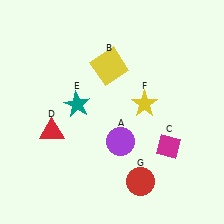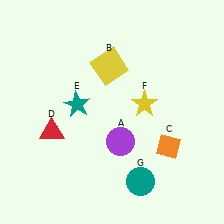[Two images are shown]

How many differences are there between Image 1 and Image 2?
There are 2 differences between the two images.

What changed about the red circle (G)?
In Image 1, G is red. In Image 2, it changed to teal.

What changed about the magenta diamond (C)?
In Image 1, C is magenta. In Image 2, it changed to orange.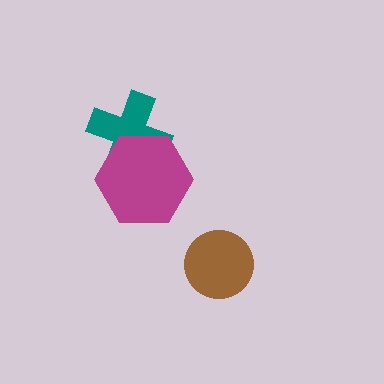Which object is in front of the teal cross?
The magenta hexagon is in front of the teal cross.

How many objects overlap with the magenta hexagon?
1 object overlaps with the magenta hexagon.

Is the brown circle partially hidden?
No, no other shape covers it.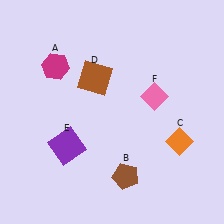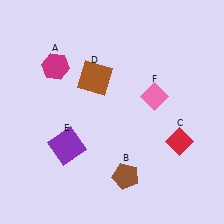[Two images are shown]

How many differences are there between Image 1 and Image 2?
There is 1 difference between the two images.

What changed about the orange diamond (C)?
In Image 1, C is orange. In Image 2, it changed to red.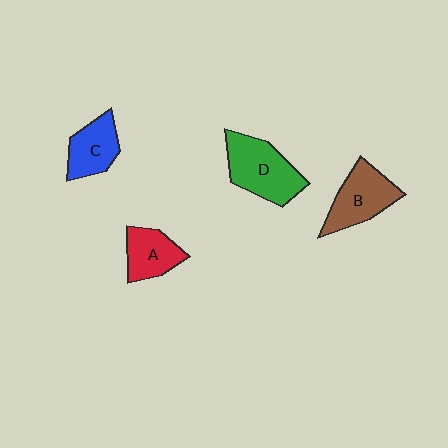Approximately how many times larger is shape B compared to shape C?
Approximately 1.3 times.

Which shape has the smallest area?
Shape A (red).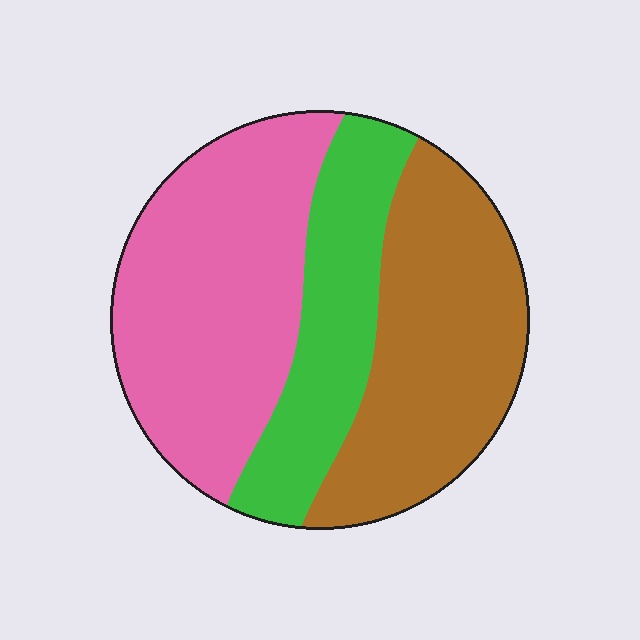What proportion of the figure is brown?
Brown takes up about one third (1/3) of the figure.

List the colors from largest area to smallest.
From largest to smallest: pink, brown, green.